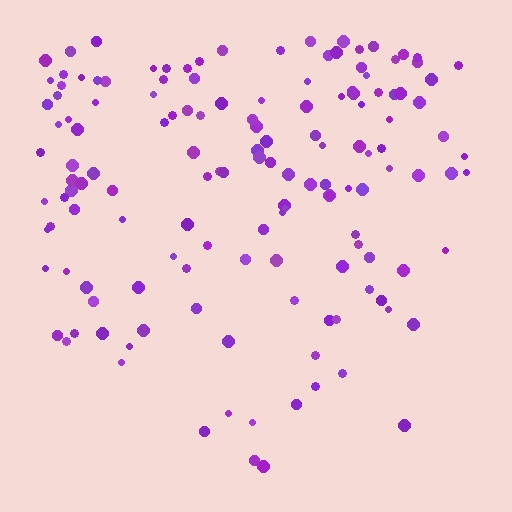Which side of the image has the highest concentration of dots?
The top.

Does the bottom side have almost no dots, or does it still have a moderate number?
Still a moderate number, just noticeably fewer than the top.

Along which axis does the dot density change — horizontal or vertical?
Vertical.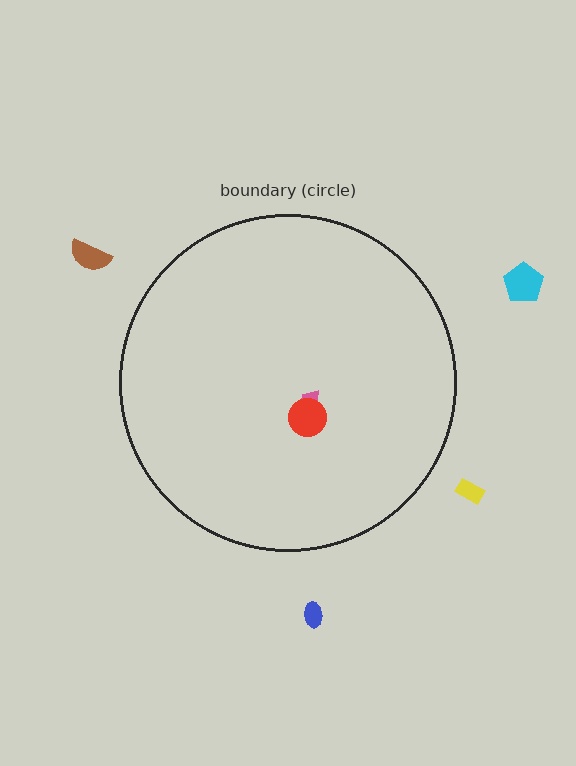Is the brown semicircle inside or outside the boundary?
Outside.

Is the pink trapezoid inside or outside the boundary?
Inside.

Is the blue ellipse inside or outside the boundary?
Outside.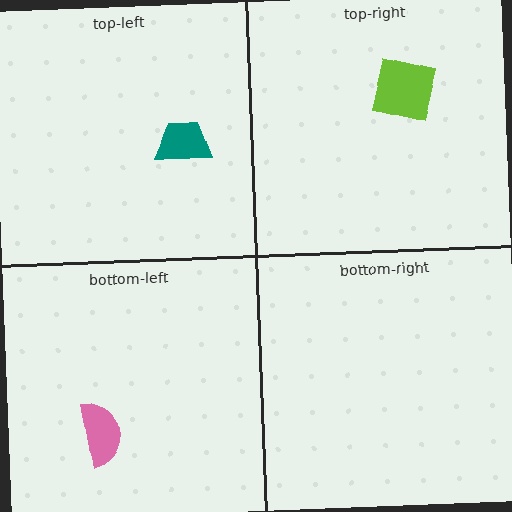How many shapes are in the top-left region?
1.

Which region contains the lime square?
The top-right region.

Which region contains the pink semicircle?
The bottom-left region.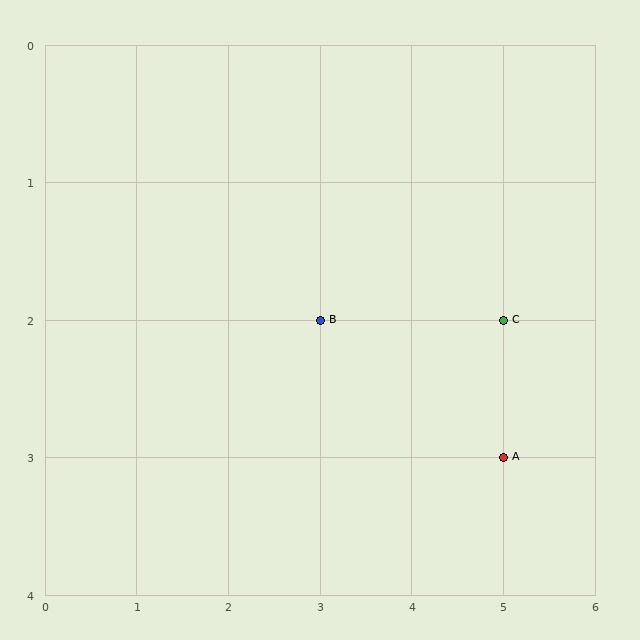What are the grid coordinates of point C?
Point C is at grid coordinates (5, 2).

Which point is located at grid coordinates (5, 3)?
Point A is at (5, 3).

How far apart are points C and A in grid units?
Points C and A are 1 row apart.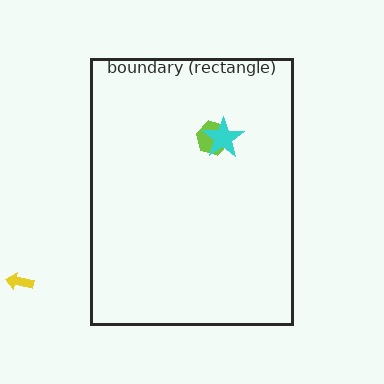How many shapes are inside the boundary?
2 inside, 1 outside.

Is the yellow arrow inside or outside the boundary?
Outside.